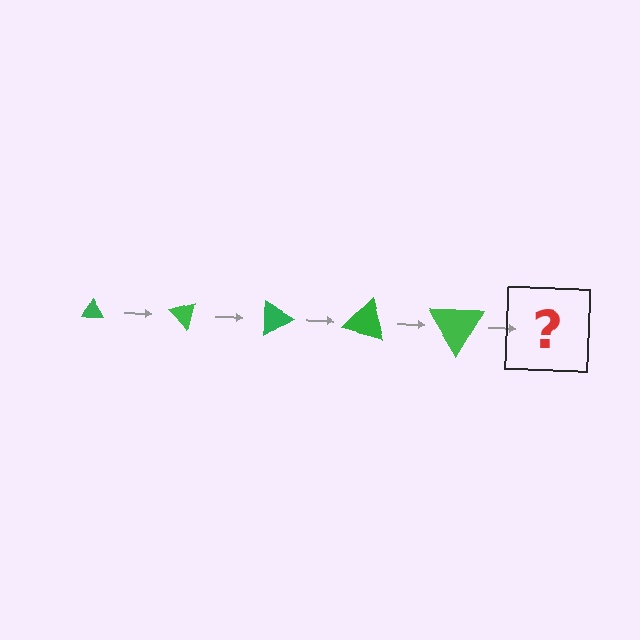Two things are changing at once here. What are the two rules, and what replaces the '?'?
The two rules are that the triangle grows larger each step and it rotates 45 degrees each step. The '?' should be a triangle, larger than the previous one and rotated 225 degrees from the start.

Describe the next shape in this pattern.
It should be a triangle, larger than the previous one and rotated 225 degrees from the start.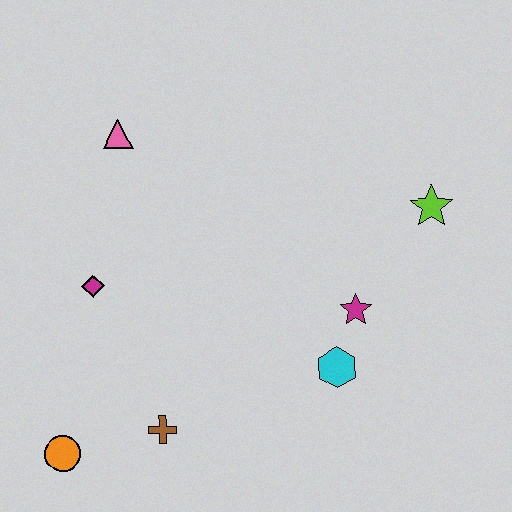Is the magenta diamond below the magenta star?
No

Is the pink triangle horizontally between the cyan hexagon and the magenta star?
No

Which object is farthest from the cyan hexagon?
The pink triangle is farthest from the cyan hexagon.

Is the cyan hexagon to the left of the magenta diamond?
No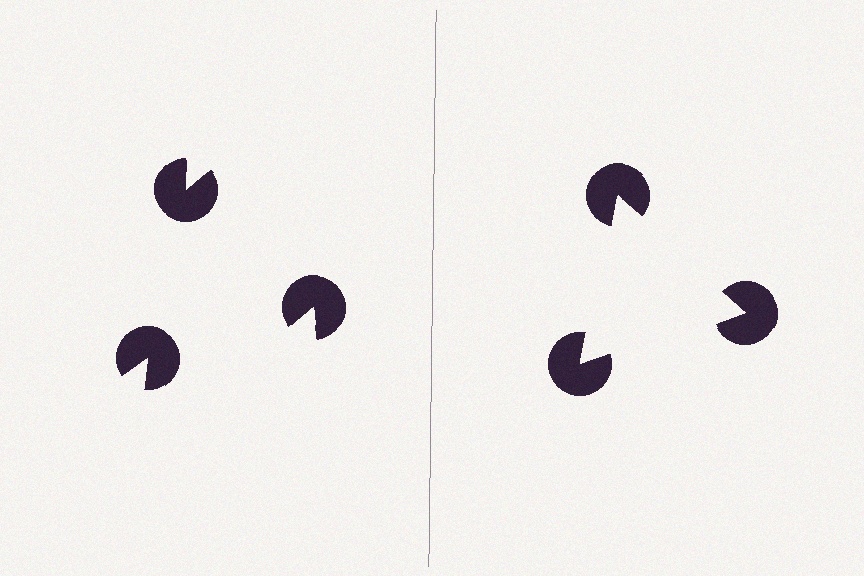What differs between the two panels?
The pac-man discs are positioned identically on both sides; only the wedge orientations differ. On the right they align to a triangle; on the left they are misaligned.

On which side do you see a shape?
An illusory triangle appears on the right side. On the left side the wedge cuts are rotated, so no coherent shape forms.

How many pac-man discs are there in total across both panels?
6 — 3 on each side.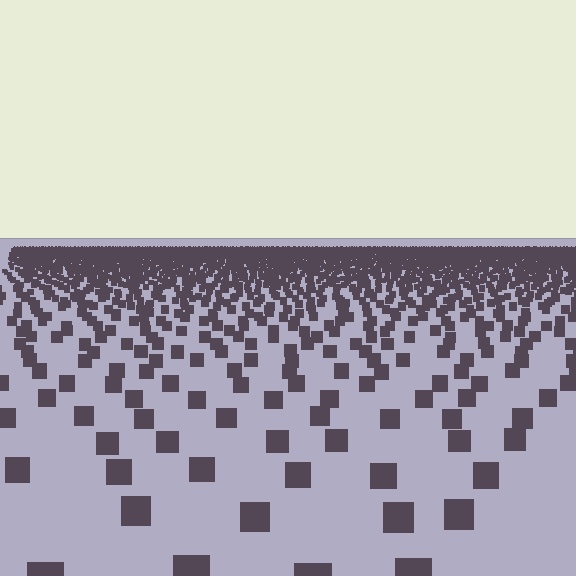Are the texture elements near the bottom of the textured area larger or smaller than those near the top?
Larger. Near the bottom, elements are closer to the viewer and appear at a bigger on-screen size.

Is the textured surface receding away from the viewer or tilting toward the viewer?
The surface is receding away from the viewer. Texture elements get smaller and denser toward the top.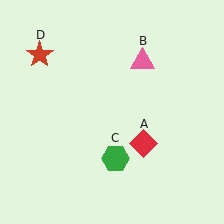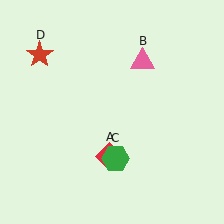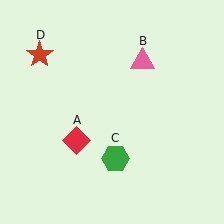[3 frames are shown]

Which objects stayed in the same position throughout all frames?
Pink triangle (object B) and green hexagon (object C) and red star (object D) remained stationary.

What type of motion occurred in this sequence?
The red diamond (object A) rotated clockwise around the center of the scene.